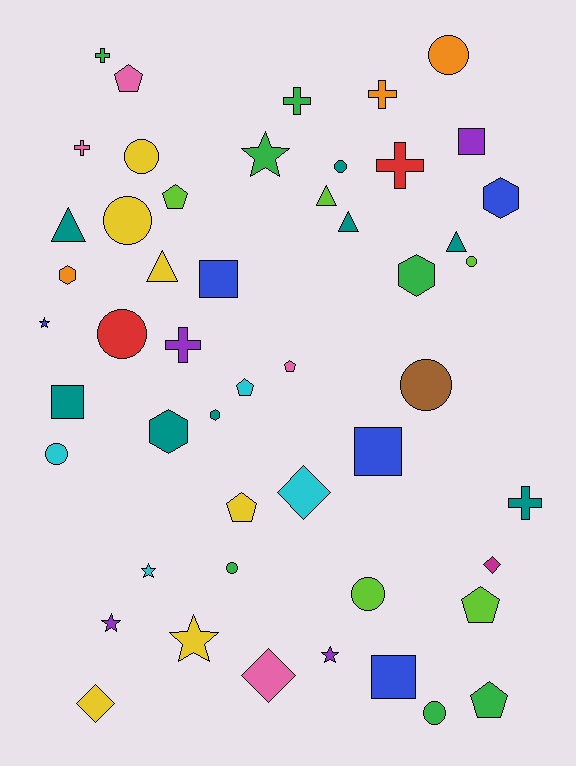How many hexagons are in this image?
There are 5 hexagons.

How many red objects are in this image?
There are 2 red objects.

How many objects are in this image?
There are 50 objects.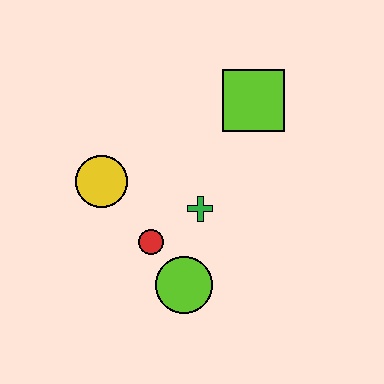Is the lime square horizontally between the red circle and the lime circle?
No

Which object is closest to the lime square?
The green cross is closest to the lime square.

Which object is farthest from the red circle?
The lime square is farthest from the red circle.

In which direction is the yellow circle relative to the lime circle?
The yellow circle is above the lime circle.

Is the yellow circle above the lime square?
No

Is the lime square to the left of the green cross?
No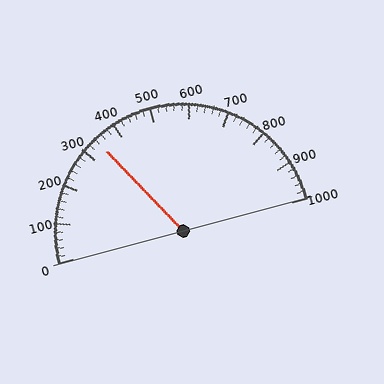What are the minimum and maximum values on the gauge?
The gauge ranges from 0 to 1000.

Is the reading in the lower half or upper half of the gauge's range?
The reading is in the lower half of the range (0 to 1000).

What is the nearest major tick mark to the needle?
The nearest major tick mark is 300.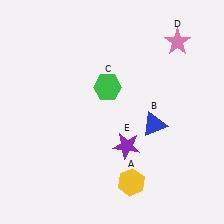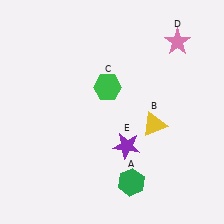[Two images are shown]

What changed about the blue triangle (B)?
In Image 1, B is blue. In Image 2, it changed to yellow.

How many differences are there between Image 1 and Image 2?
There are 2 differences between the two images.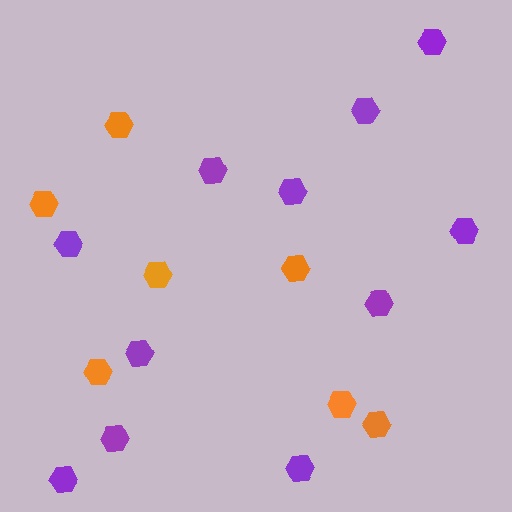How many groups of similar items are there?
There are 2 groups: one group of purple hexagons (11) and one group of orange hexagons (7).